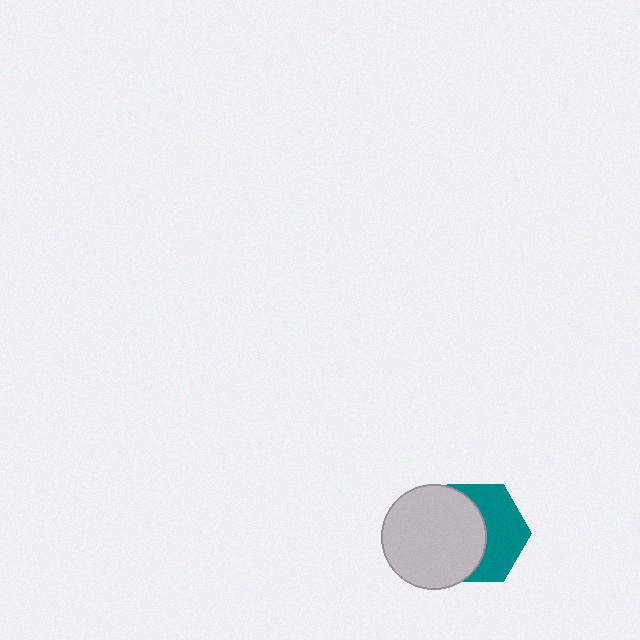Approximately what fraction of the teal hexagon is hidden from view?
Roughly 52% of the teal hexagon is hidden behind the light gray circle.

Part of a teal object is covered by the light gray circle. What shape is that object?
It is a hexagon.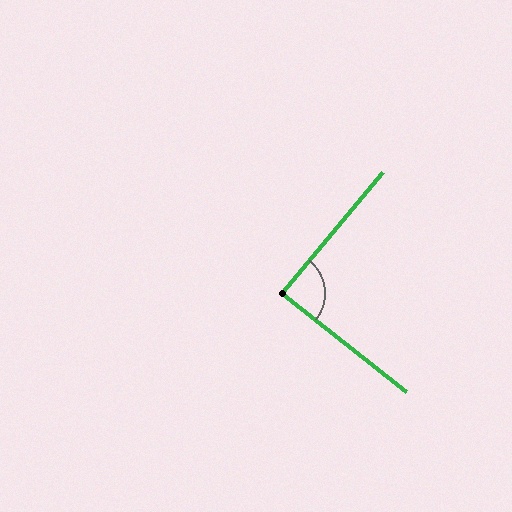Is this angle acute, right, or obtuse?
It is approximately a right angle.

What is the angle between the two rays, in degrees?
Approximately 89 degrees.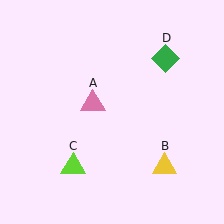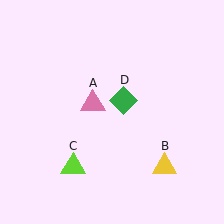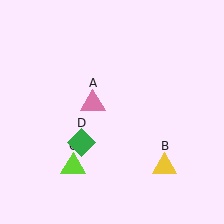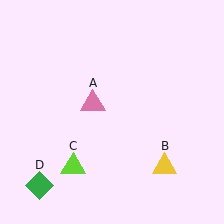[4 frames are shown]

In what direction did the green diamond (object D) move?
The green diamond (object D) moved down and to the left.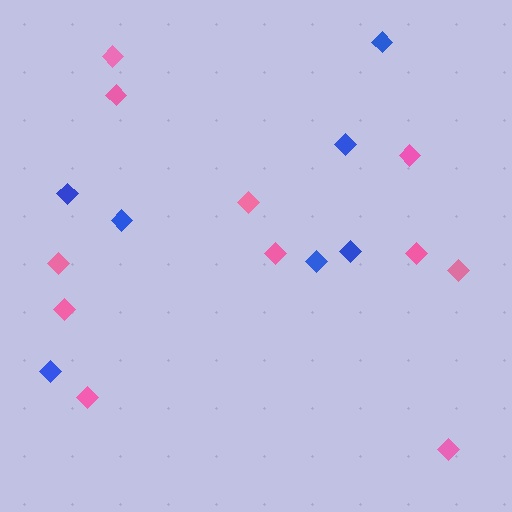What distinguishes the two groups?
There are 2 groups: one group of blue diamonds (7) and one group of pink diamonds (11).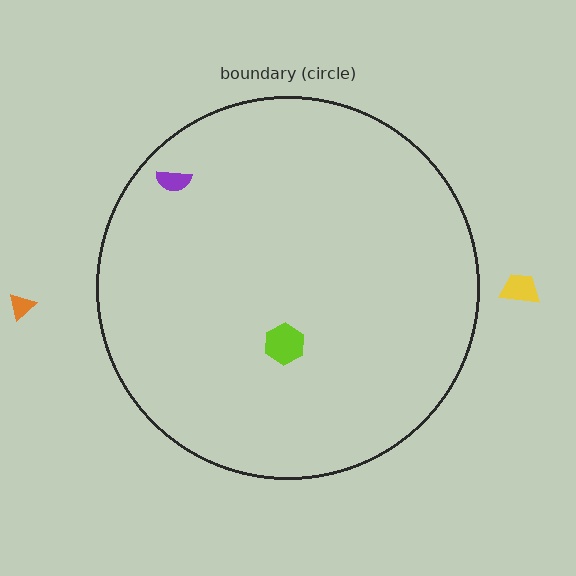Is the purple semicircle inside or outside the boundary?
Inside.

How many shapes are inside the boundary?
2 inside, 2 outside.